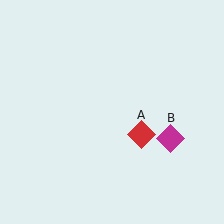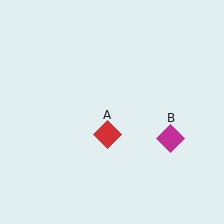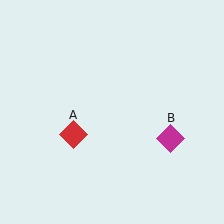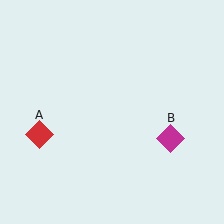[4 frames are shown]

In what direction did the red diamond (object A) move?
The red diamond (object A) moved left.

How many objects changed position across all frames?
1 object changed position: red diamond (object A).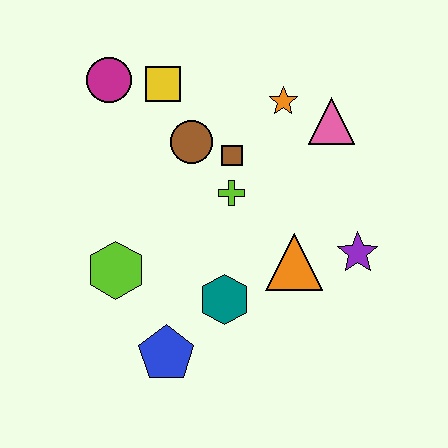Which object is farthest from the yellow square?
The blue pentagon is farthest from the yellow square.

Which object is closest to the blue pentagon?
The teal hexagon is closest to the blue pentagon.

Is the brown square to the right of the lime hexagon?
Yes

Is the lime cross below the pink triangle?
Yes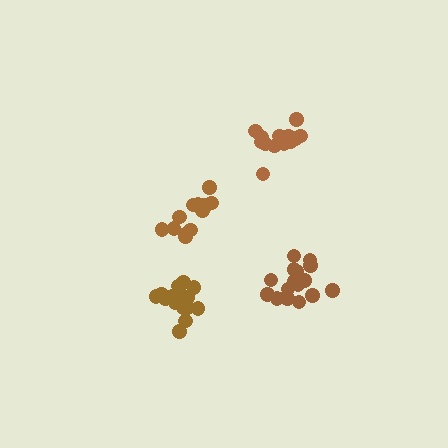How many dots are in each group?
Group 1: 13 dots, Group 2: 13 dots, Group 3: 17 dots, Group 4: 17 dots (60 total).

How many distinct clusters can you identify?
There are 4 distinct clusters.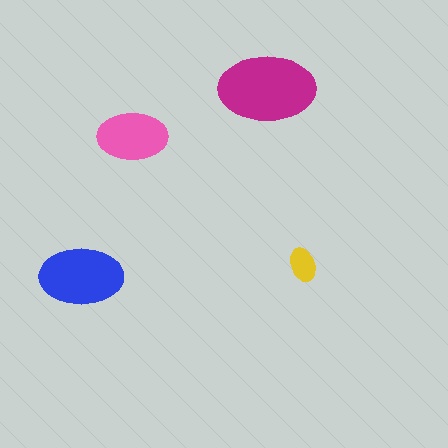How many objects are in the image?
There are 4 objects in the image.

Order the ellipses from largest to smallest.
the magenta one, the blue one, the pink one, the yellow one.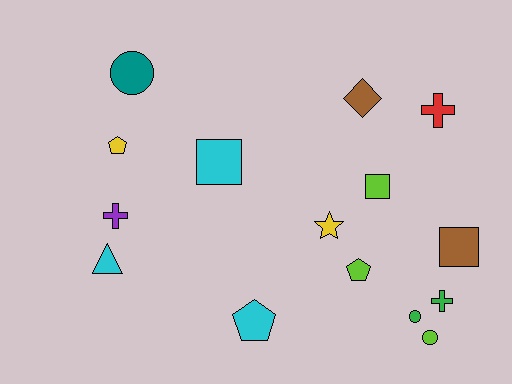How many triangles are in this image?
There is 1 triangle.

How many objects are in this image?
There are 15 objects.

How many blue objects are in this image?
There are no blue objects.